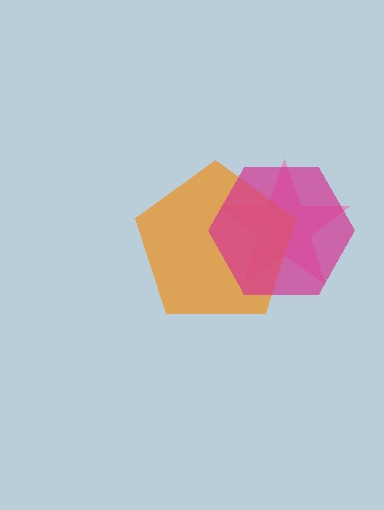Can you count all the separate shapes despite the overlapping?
Yes, there are 3 separate shapes.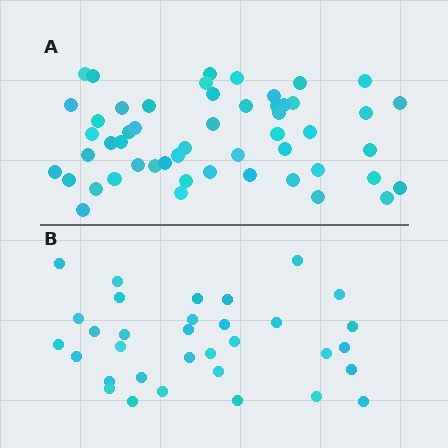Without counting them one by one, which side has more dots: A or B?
Region A (the top region) has more dots.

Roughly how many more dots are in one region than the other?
Region A has approximately 20 more dots than region B.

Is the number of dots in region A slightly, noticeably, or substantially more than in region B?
Region A has substantially more. The ratio is roughly 1.6 to 1.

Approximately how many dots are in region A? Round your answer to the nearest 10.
About 50 dots. (The exact count is 52, which rounds to 50.)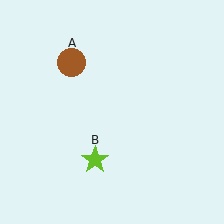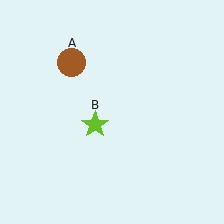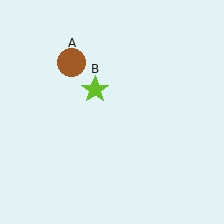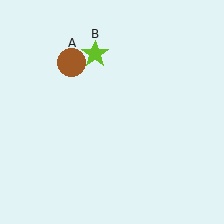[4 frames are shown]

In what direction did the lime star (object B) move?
The lime star (object B) moved up.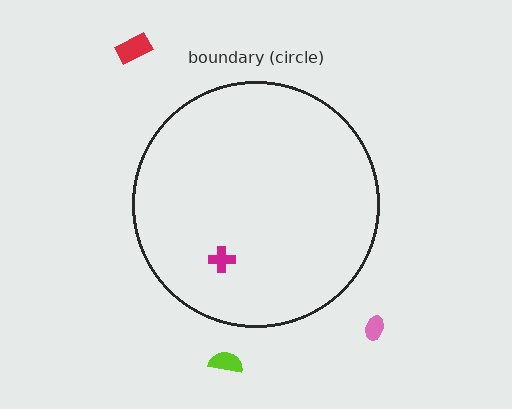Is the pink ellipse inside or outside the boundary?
Outside.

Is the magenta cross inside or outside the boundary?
Inside.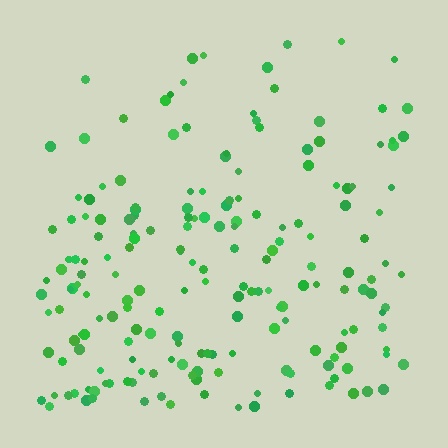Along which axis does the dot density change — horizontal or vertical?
Vertical.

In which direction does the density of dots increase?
From top to bottom, with the bottom side densest.